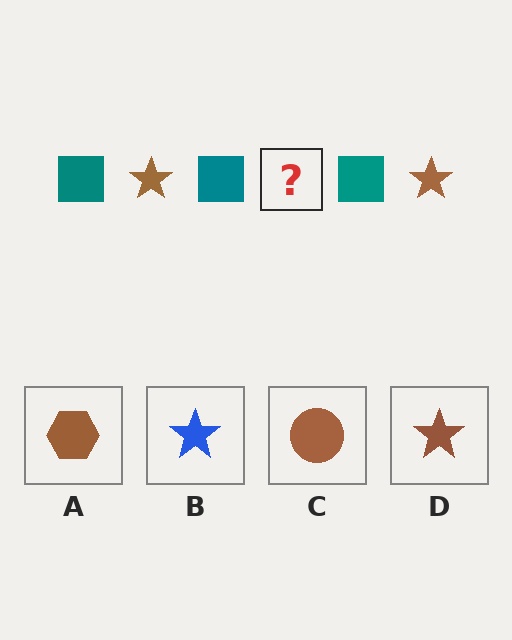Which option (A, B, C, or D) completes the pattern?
D.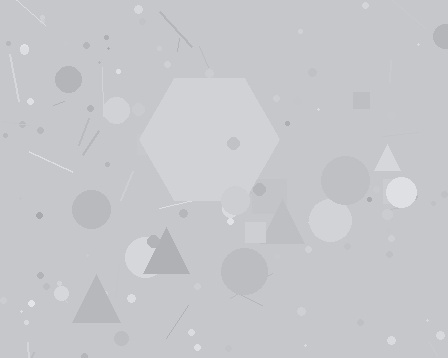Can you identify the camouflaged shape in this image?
The camouflaged shape is a hexagon.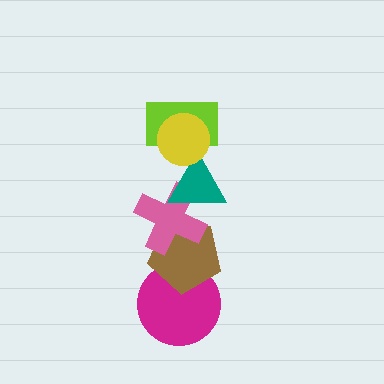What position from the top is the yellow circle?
The yellow circle is 1st from the top.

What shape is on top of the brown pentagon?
The pink cross is on top of the brown pentagon.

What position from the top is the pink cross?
The pink cross is 4th from the top.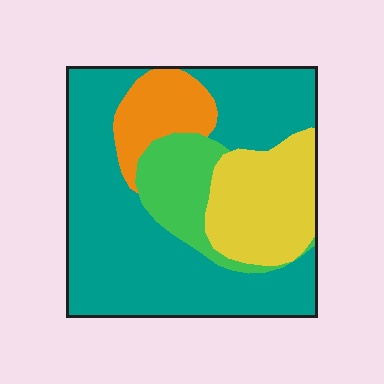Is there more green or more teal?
Teal.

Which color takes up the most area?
Teal, at roughly 60%.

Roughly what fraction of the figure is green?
Green covers 12% of the figure.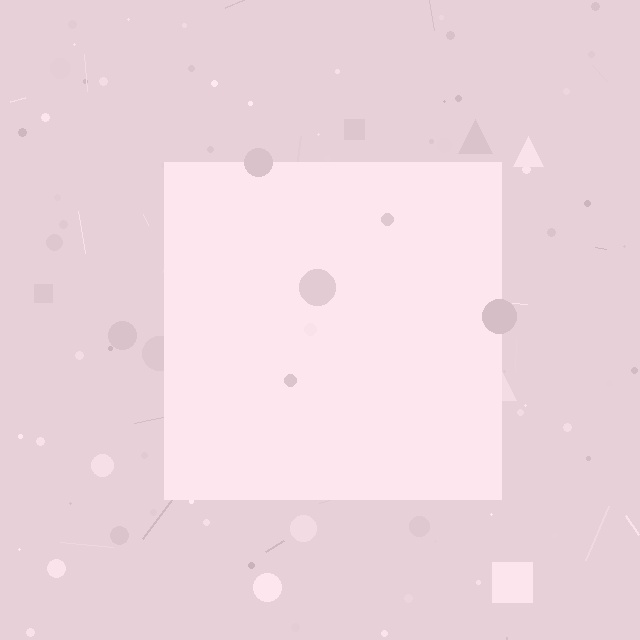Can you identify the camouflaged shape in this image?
The camouflaged shape is a square.